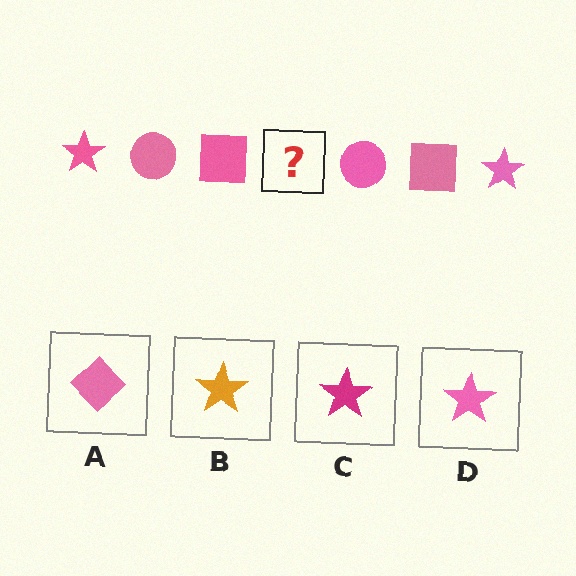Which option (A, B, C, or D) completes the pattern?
D.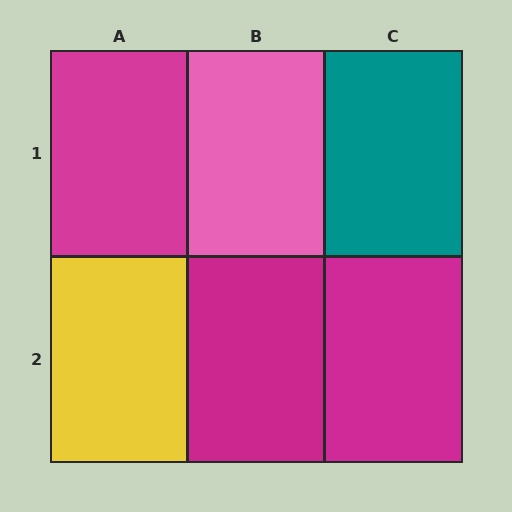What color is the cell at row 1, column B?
Pink.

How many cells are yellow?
1 cell is yellow.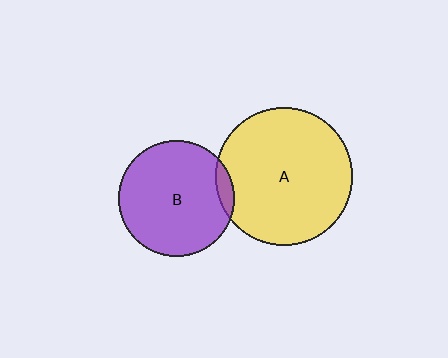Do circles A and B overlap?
Yes.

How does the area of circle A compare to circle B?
Approximately 1.4 times.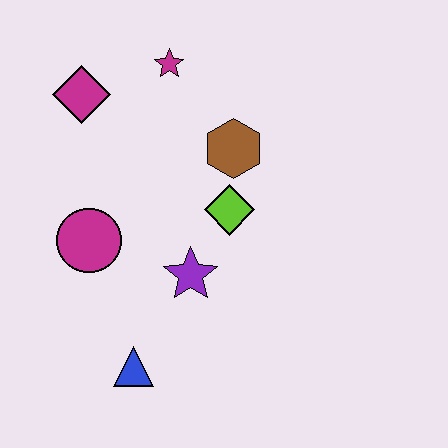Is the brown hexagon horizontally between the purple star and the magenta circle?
No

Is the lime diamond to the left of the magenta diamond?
No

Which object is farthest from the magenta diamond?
The blue triangle is farthest from the magenta diamond.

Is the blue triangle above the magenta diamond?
No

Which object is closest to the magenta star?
The magenta diamond is closest to the magenta star.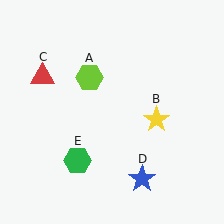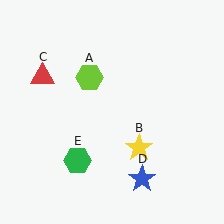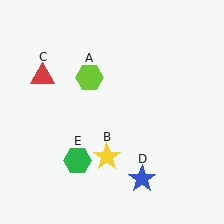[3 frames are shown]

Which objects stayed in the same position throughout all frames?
Lime hexagon (object A) and red triangle (object C) and blue star (object D) and green hexagon (object E) remained stationary.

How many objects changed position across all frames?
1 object changed position: yellow star (object B).